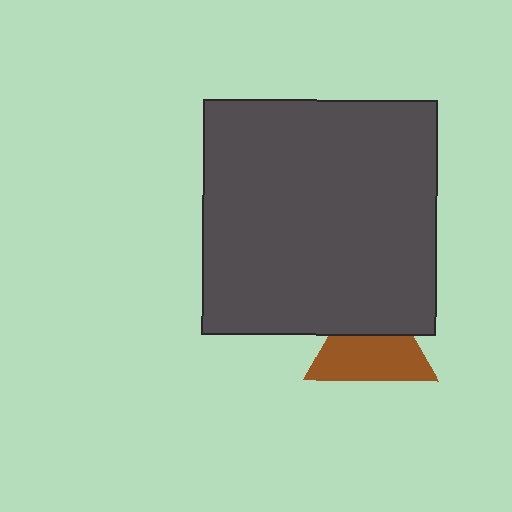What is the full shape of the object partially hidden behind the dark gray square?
The partially hidden object is a brown triangle.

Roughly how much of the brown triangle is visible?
About half of it is visible (roughly 60%).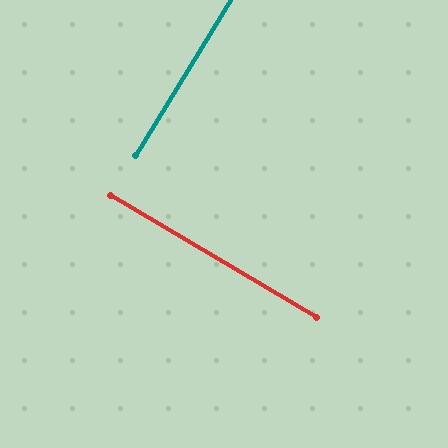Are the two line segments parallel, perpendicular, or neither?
Perpendicular — they meet at approximately 89°.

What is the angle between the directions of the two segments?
Approximately 89 degrees.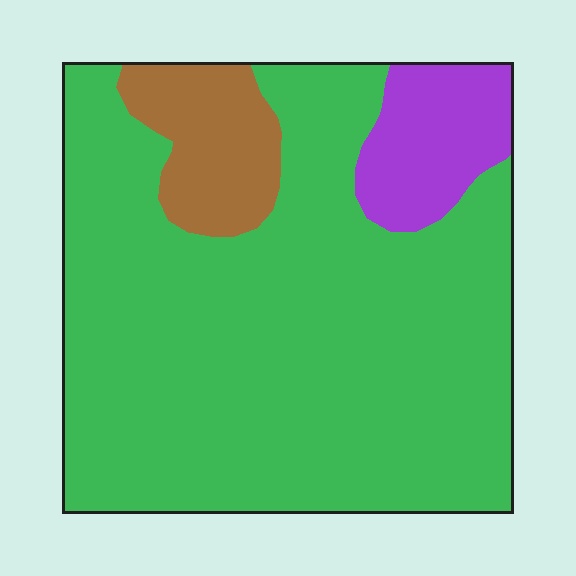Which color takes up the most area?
Green, at roughly 80%.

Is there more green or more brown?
Green.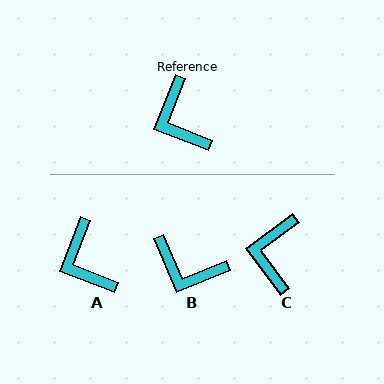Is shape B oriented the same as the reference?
No, it is off by about 44 degrees.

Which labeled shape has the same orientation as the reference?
A.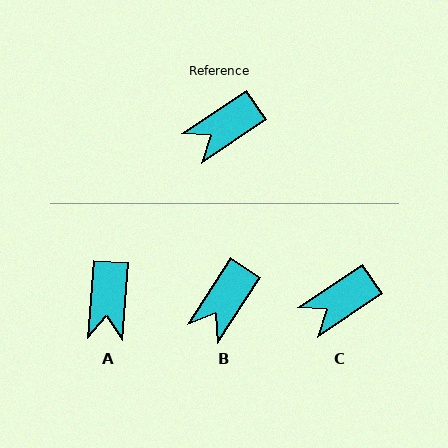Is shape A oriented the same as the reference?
No, it is off by about 53 degrees.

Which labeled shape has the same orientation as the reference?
C.